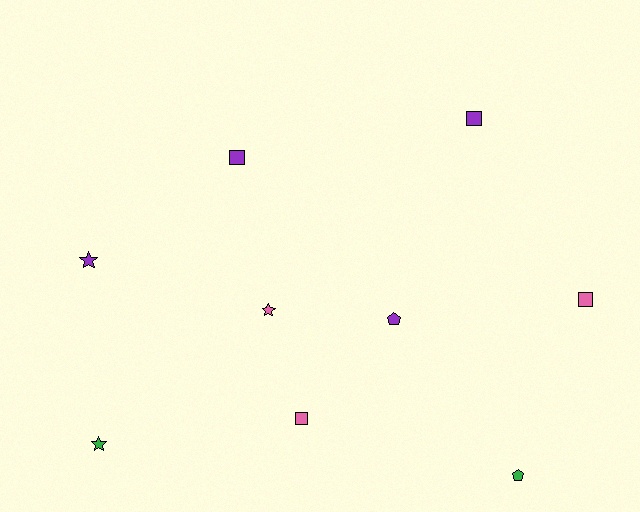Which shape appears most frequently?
Square, with 4 objects.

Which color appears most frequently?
Purple, with 4 objects.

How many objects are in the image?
There are 9 objects.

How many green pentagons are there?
There is 1 green pentagon.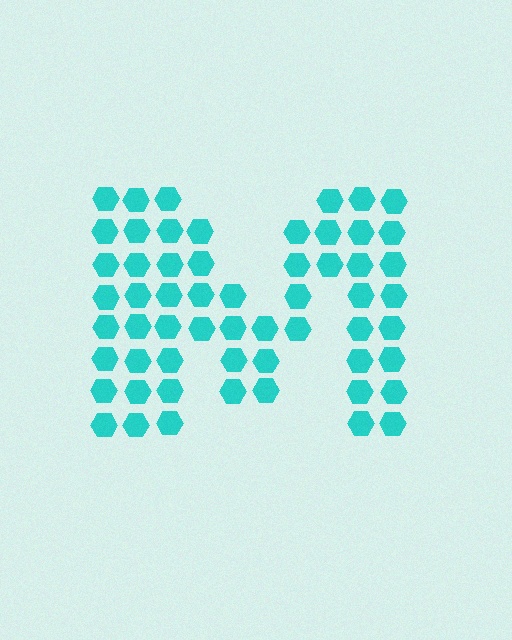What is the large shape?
The large shape is the letter M.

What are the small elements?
The small elements are hexagons.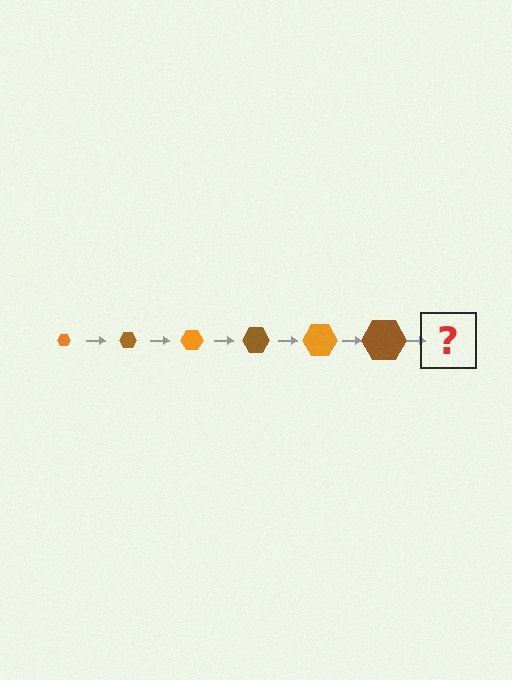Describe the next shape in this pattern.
It should be an orange hexagon, larger than the previous one.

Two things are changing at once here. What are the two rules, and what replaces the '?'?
The two rules are that the hexagon grows larger each step and the color cycles through orange and brown. The '?' should be an orange hexagon, larger than the previous one.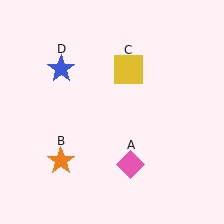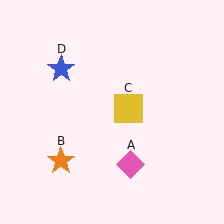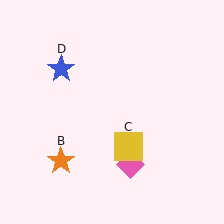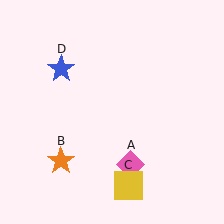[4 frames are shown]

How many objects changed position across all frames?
1 object changed position: yellow square (object C).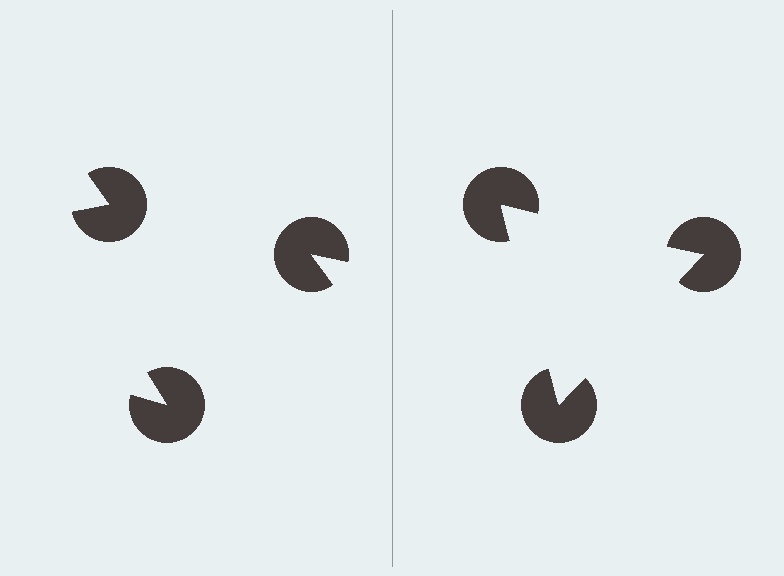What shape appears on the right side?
An illusory triangle.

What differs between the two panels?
The pac-man discs are positioned identically on both sides; only the wedge orientations differ. On the right they align to a triangle; on the left they are misaligned.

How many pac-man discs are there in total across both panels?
6 — 3 on each side.